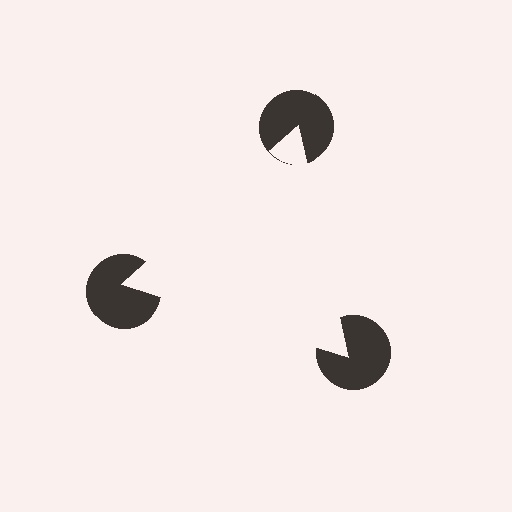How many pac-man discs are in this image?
There are 3 — one at each vertex of the illusory triangle.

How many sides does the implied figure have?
3 sides.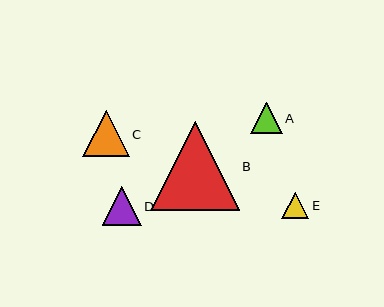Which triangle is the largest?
Triangle B is the largest with a size of approximately 88 pixels.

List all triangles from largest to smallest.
From largest to smallest: B, C, D, A, E.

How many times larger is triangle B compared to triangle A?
Triangle B is approximately 2.8 times the size of triangle A.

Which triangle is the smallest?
Triangle E is the smallest with a size of approximately 27 pixels.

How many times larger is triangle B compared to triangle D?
Triangle B is approximately 2.3 times the size of triangle D.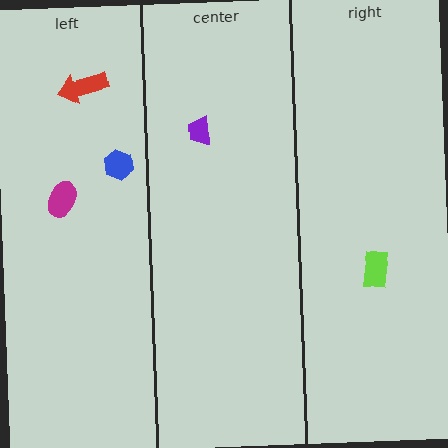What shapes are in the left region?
The blue hexagon, the red arrow, the magenta ellipse.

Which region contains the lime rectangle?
The right region.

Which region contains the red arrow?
The left region.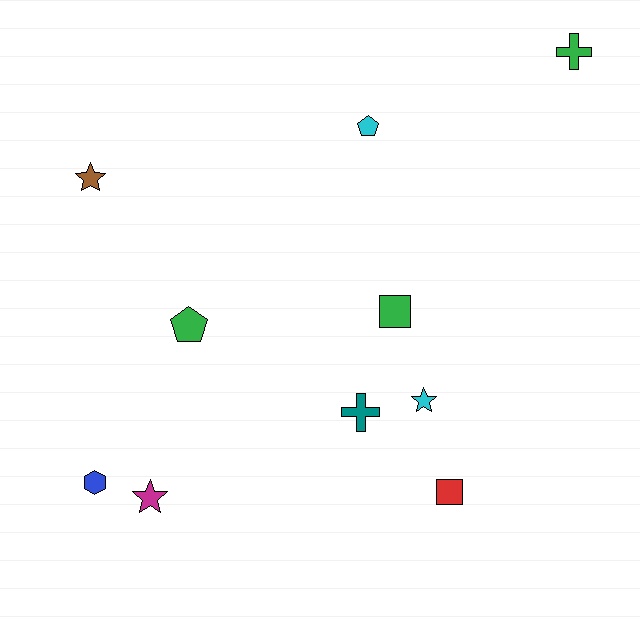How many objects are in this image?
There are 10 objects.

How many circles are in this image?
There are no circles.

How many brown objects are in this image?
There is 1 brown object.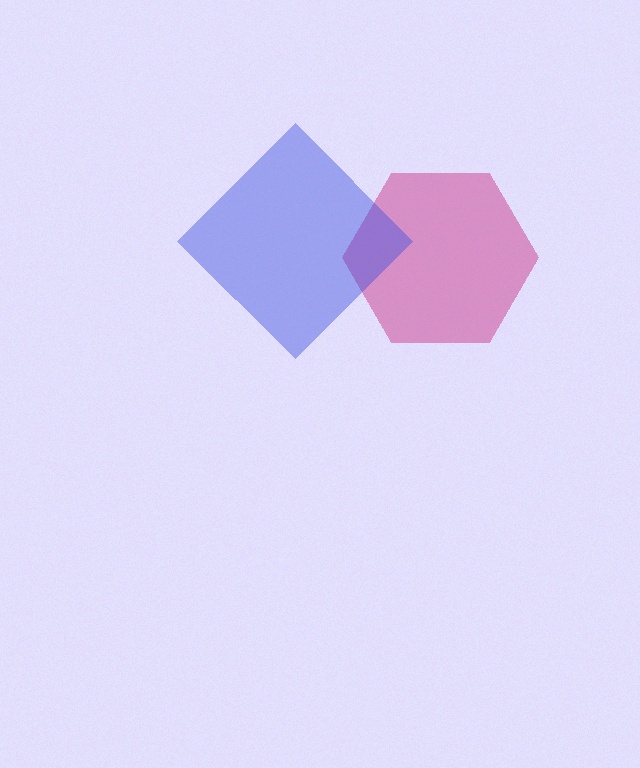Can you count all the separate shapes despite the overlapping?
Yes, there are 2 separate shapes.